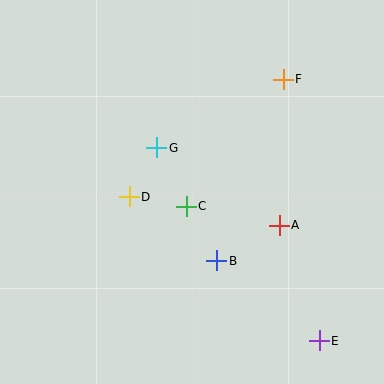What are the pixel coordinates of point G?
Point G is at (157, 148).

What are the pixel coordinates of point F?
Point F is at (283, 79).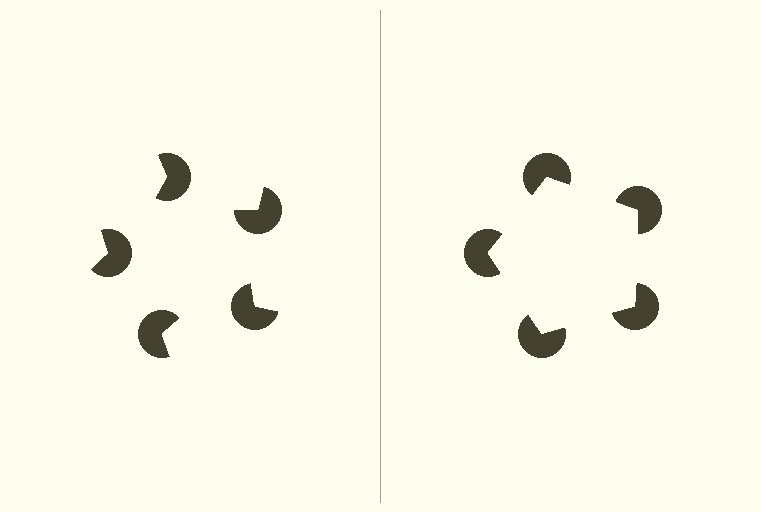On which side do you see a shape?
An illusory pentagon appears on the right side. On the left side the wedge cuts are rotated, so no coherent shape forms.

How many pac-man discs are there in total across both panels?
10 — 5 on each side.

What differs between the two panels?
The pac-man discs are positioned identically on both sides; only the wedge orientations differ. On the right they align to a pentagon; on the left they are misaligned.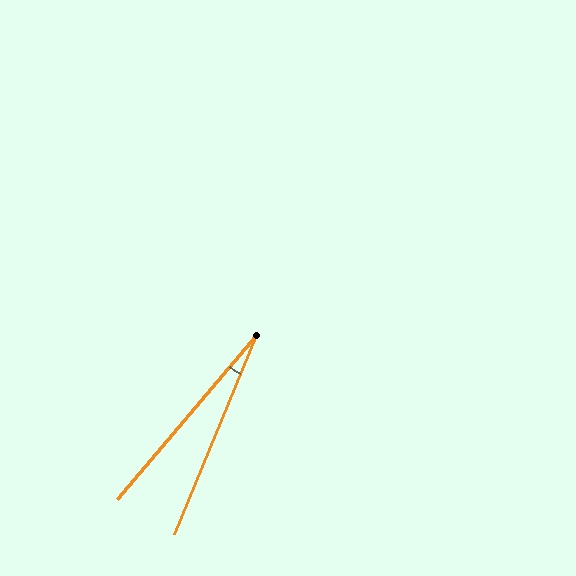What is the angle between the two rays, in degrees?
Approximately 18 degrees.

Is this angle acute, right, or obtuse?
It is acute.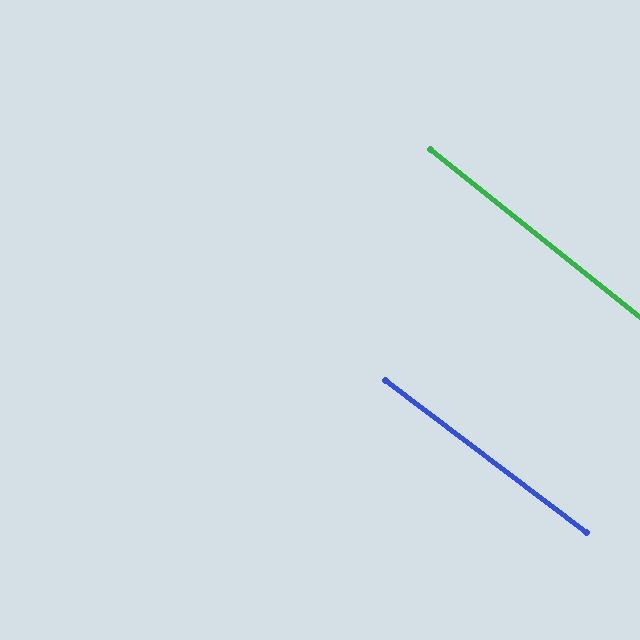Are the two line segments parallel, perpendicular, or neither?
Parallel — their directions differ by only 1.7°.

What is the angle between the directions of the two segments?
Approximately 2 degrees.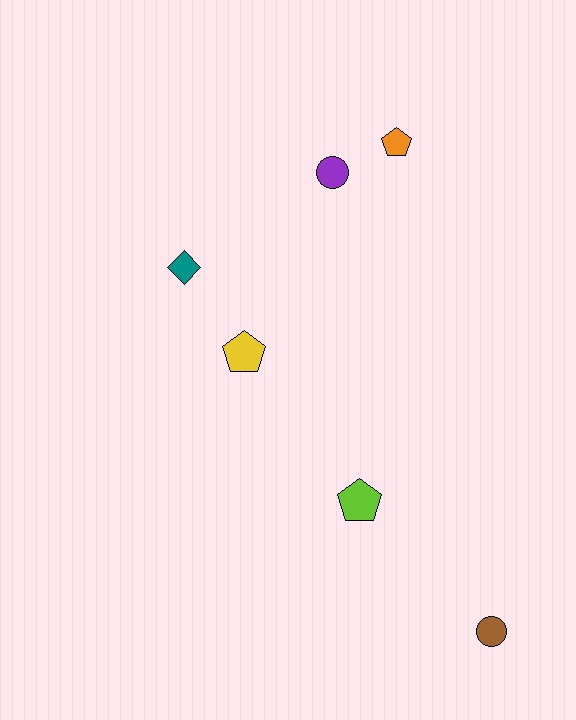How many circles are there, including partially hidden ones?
There are 2 circles.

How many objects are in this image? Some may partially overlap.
There are 6 objects.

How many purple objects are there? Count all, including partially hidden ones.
There is 1 purple object.